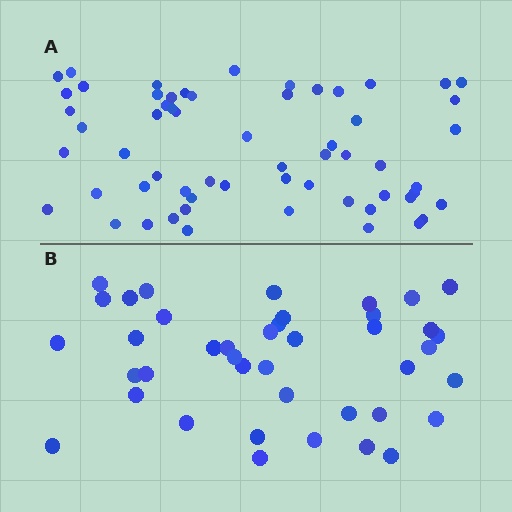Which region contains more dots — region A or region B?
Region A (the top region) has more dots.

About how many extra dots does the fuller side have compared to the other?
Region A has approximately 20 more dots than region B.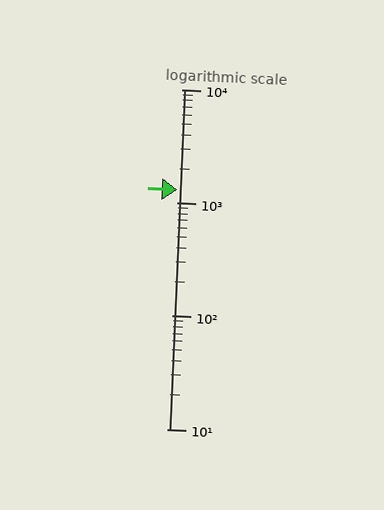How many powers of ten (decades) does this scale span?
The scale spans 3 decades, from 10 to 10000.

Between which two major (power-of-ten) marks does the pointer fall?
The pointer is between 1000 and 10000.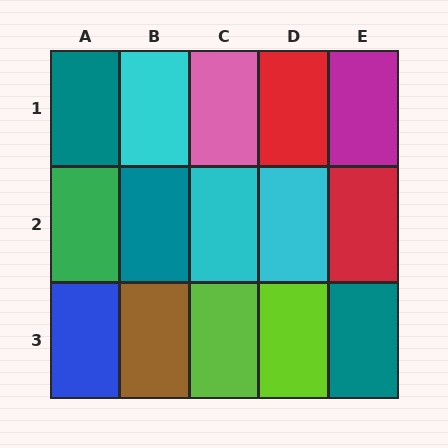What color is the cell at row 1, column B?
Cyan.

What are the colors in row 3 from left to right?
Blue, brown, lime, lime, teal.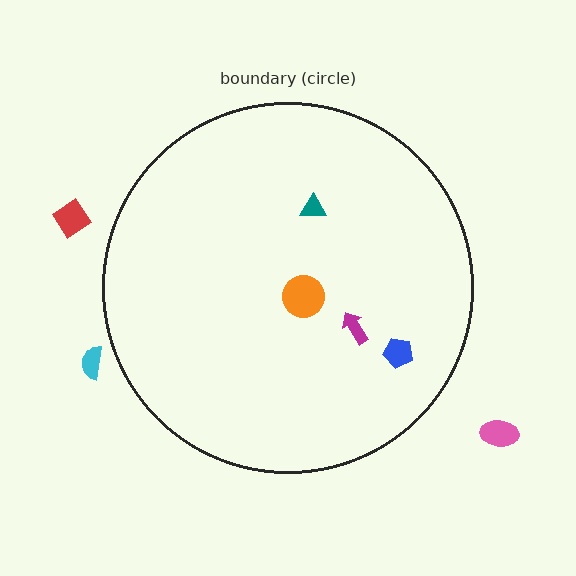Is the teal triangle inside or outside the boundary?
Inside.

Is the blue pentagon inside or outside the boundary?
Inside.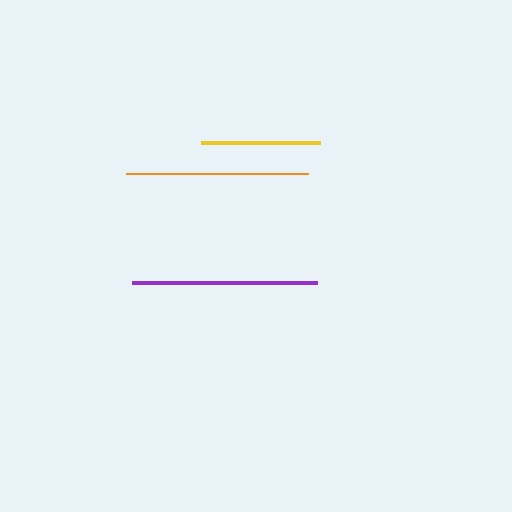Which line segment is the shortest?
The yellow line is the shortest at approximately 120 pixels.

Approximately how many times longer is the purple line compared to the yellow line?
The purple line is approximately 1.6 times the length of the yellow line.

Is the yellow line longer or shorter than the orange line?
The orange line is longer than the yellow line.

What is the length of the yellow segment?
The yellow segment is approximately 120 pixels long.